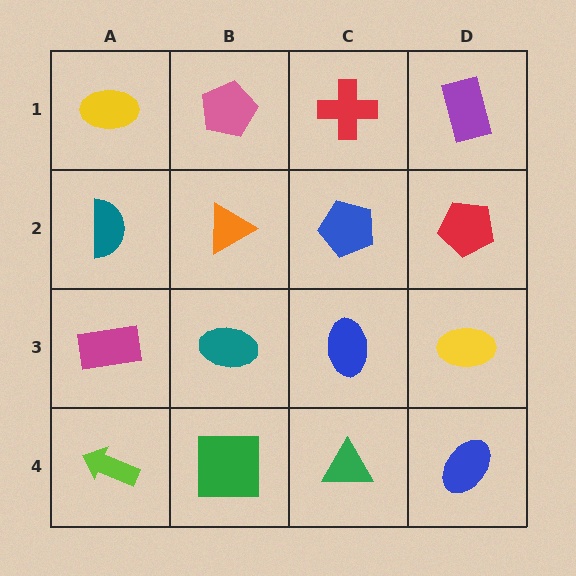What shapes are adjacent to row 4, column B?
A teal ellipse (row 3, column B), a lime arrow (row 4, column A), a green triangle (row 4, column C).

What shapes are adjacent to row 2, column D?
A purple rectangle (row 1, column D), a yellow ellipse (row 3, column D), a blue pentagon (row 2, column C).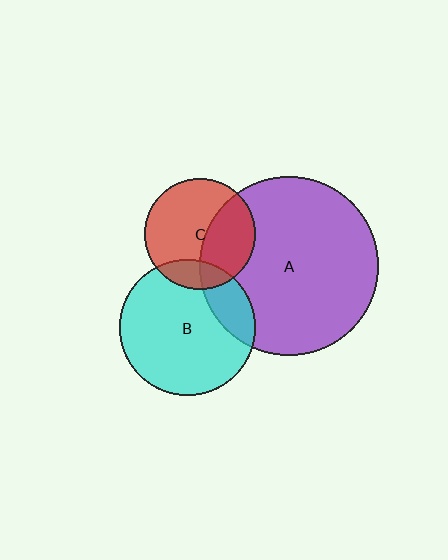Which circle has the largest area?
Circle A (purple).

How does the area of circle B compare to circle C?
Approximately 1.5 times.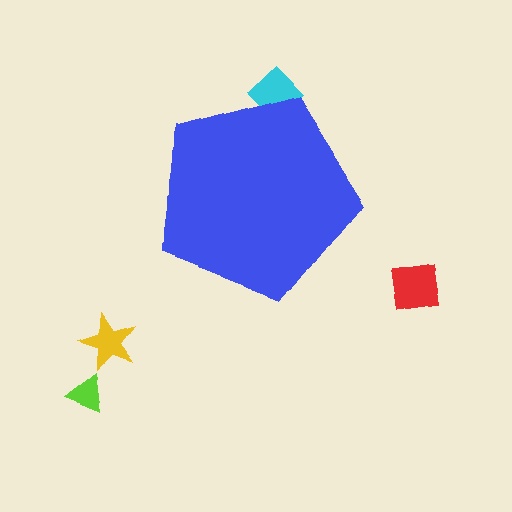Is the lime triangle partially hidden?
No, the lime triangle is fully visible.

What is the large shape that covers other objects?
A blue pentagon.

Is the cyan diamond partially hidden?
Yes, the cyan diamond is partially hidden behind the blue pentagon.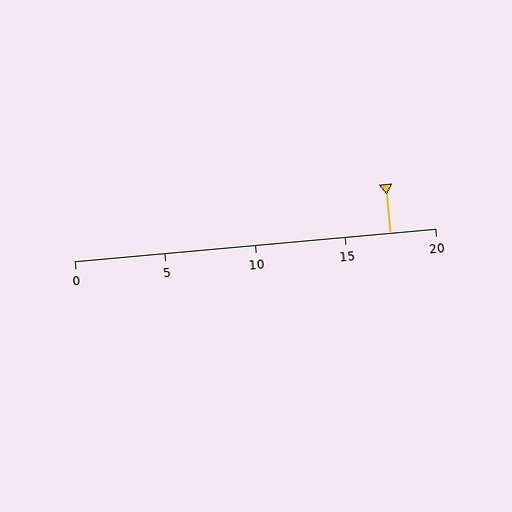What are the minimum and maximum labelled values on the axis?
The axis runs from 0 to 20.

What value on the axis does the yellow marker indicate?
The marker indicates approximately 17.5.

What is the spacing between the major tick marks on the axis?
The major ticks are spaced 5 apart.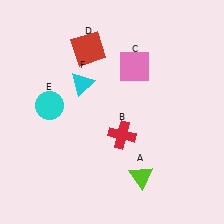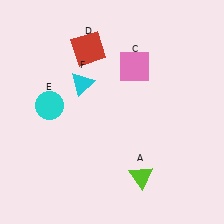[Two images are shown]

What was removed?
The red cross (B) was removed in Image 2.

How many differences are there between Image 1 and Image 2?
There is 1 difference between the two images.